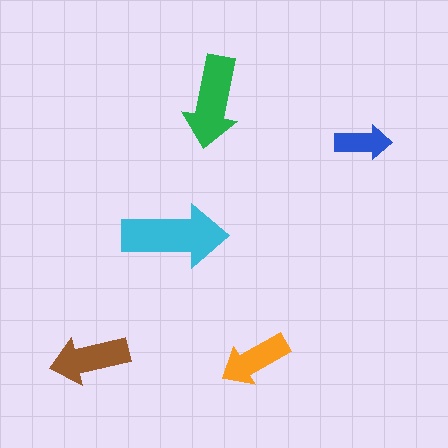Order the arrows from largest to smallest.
the cyan one, the green one, the brown one, the orange one, the blue one.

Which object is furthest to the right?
The blue arrow is rightmost.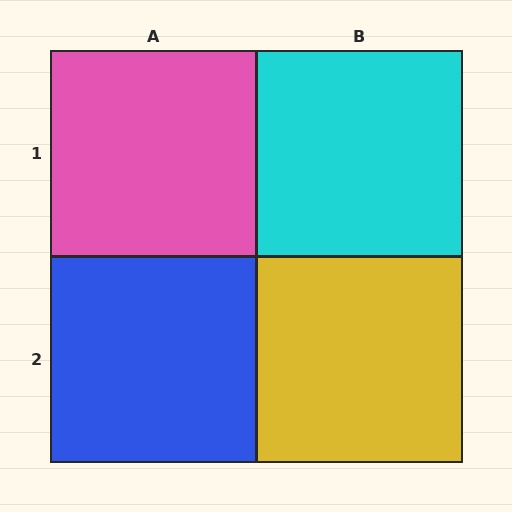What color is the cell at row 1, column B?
Cyan.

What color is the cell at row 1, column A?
Pink.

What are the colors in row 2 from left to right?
Blue, yellow.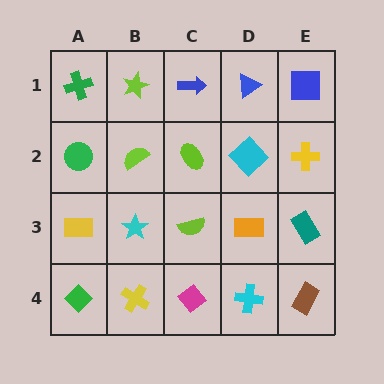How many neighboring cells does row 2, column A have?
3.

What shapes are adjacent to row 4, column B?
A cyan star (row 3, column B), a green diamond (row 4, column A), a magenta diamond (row 4, column C).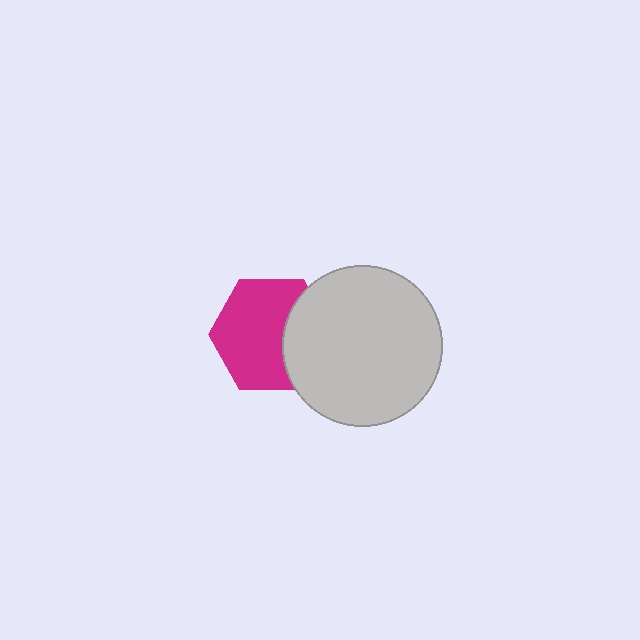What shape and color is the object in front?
The object in front is a light gray circle.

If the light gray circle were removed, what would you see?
You would see the complete magenta hexagon.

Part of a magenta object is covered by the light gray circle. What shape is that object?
It is a hexagon.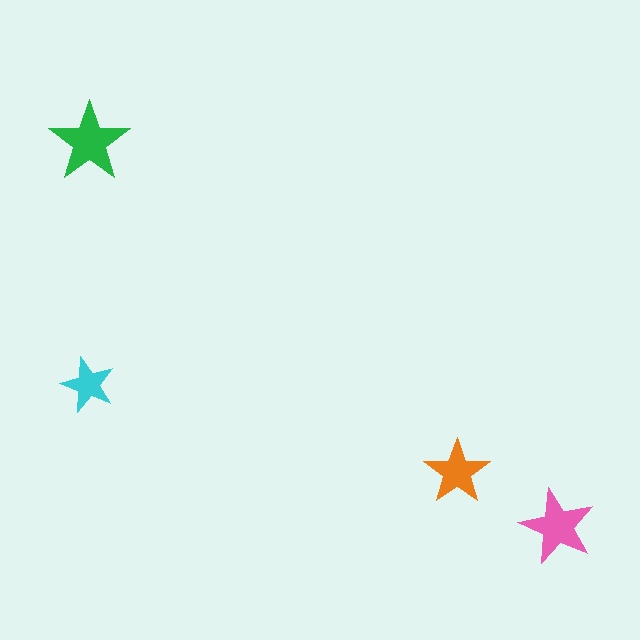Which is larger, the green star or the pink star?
The green one.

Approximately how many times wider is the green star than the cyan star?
About 1.5 times wider.